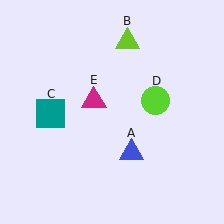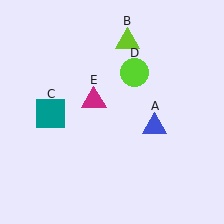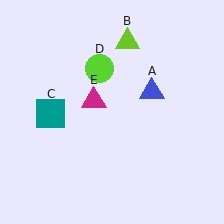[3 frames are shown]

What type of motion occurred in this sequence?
The blue triangle (object A), lime circle (object D) rotated counterclockwise around the center of the scene.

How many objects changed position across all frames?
2 objects changed position: blue triangle (object A), lime circle (object D).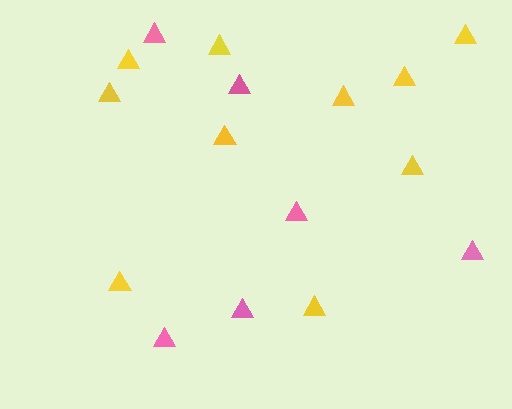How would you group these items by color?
There are 2 groups: one group of yellow triangles (10) and one group of pink triangles (6).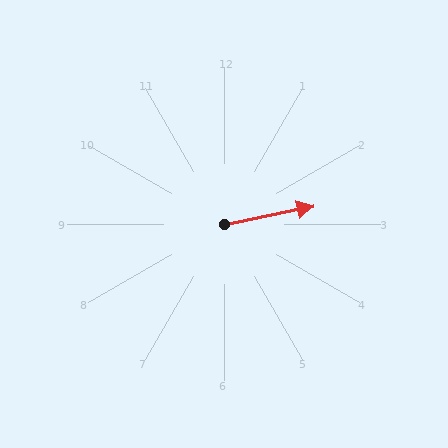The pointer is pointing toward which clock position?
Roughly 3 o'clock.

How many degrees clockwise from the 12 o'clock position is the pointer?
Approximately 79 degrees.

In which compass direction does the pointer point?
East.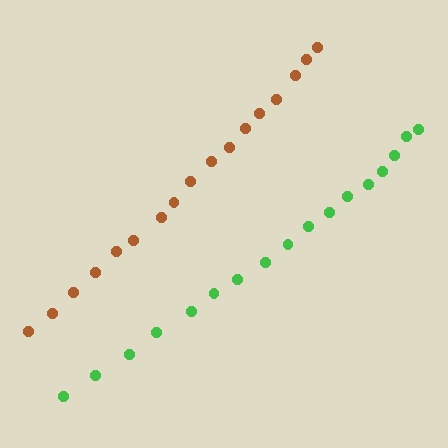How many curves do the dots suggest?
There are 2 distinct paths.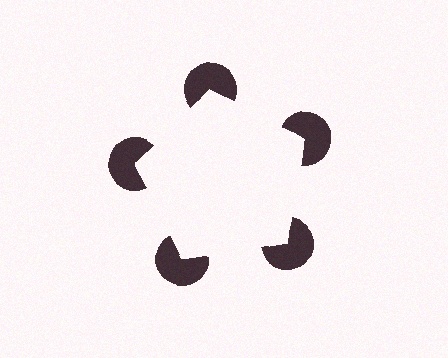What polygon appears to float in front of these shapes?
An illusory pentagon — its edges are inferred from the aligned wedge cuts in the pac-man discs, not physically drawn.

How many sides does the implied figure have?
5 sides.